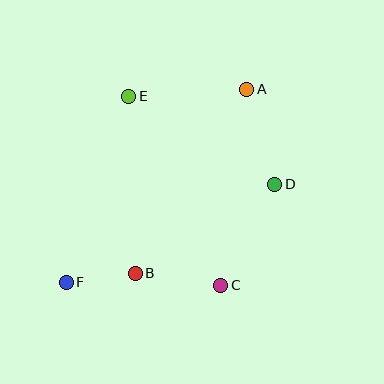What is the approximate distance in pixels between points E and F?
The distance between E and F is approximately 196 pixels.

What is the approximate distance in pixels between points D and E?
The distance between D and E is approximately 171 pixels.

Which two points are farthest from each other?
Points A and F are farthest from each other.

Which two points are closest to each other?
Points B and F are closest to each other.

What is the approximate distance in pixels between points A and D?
The distance between A and D is approximately 99 pixels.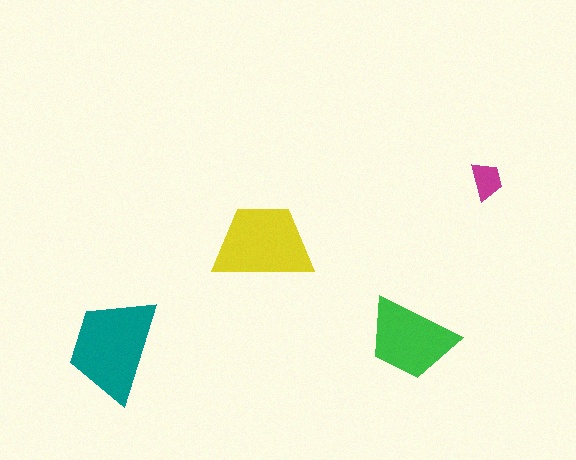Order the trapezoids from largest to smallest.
the teal one, the yellow one, the green one, the magenta one.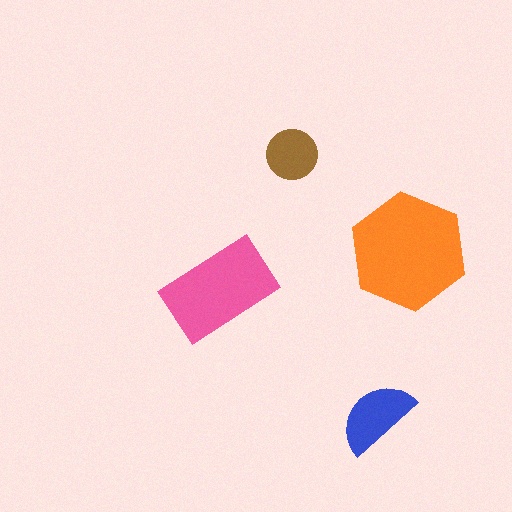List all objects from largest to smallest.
The orange hexagon, the pink rectangle, the blue semicircle, the brown circle.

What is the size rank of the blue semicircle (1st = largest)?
3rd.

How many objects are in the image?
There are 4 objects in the image.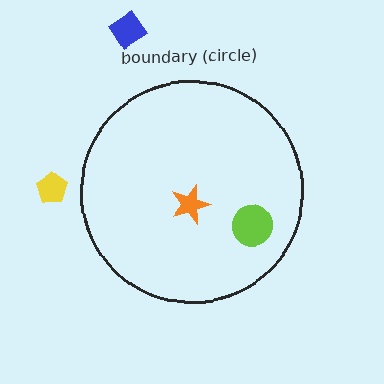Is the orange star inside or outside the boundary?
Inside.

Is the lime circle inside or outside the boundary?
Inside.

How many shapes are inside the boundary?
2 inside, 2 outside.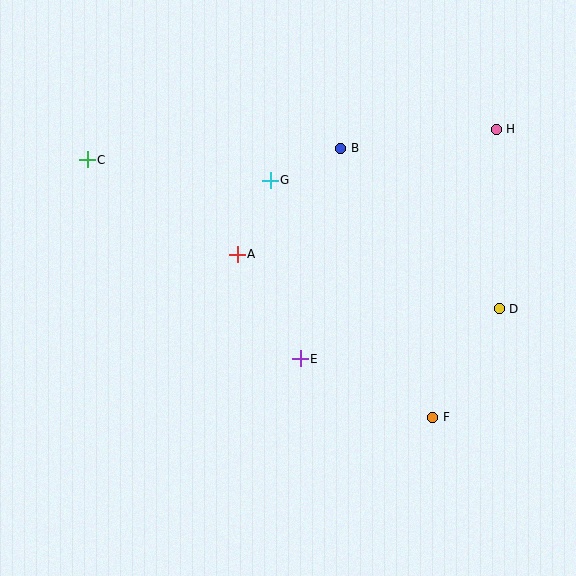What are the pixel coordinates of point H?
Point H is at (496, 129).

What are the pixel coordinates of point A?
Point A is at (237, 254).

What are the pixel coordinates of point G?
Point G is at (270, 180).